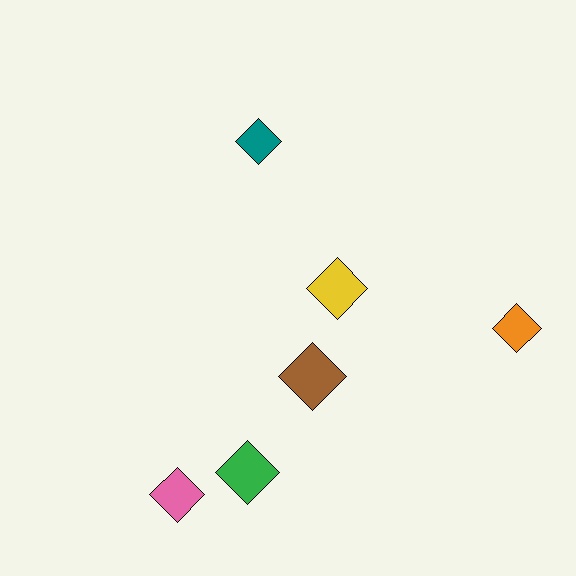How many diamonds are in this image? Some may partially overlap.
There are 6 diamonds.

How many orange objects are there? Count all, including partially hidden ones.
There is 1 orange object.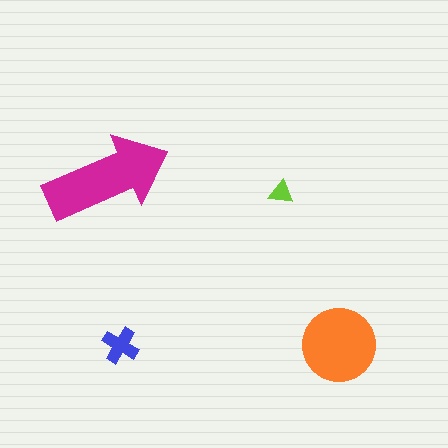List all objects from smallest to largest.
The lime triangle, the blue cross, the orange circle, the magenta arrow.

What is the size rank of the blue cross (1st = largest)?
3rd.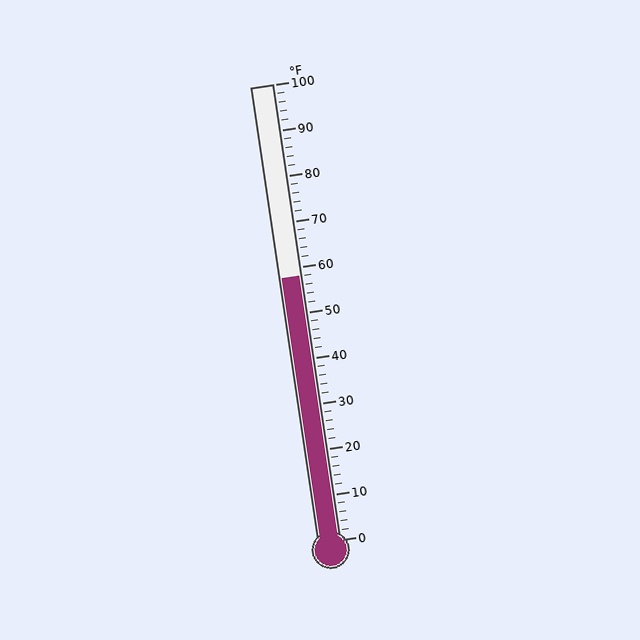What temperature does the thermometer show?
The thermometer shows approximately 58°F.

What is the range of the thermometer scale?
The thermometer scale ranges from 0°F to 100°F.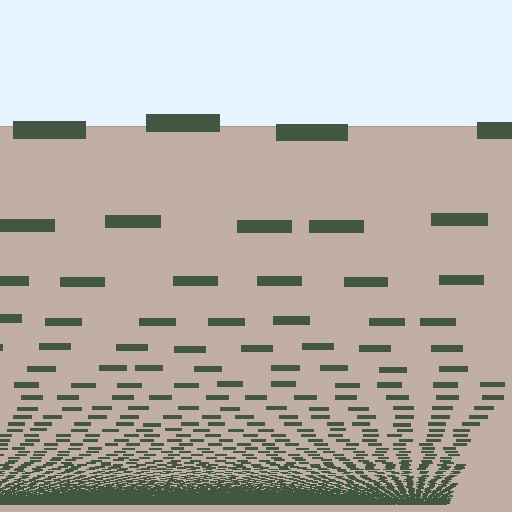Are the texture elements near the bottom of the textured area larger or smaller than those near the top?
Smaller. The gradient is inverted — elements near the bottom are smaller and denser.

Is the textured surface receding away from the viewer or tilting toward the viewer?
The surface appears to tilt toward the viewer. Texture elements get larger and sparser toward the top.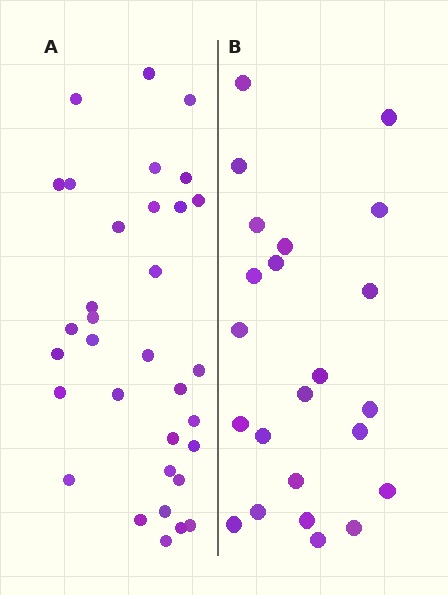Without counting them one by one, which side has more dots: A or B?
Region A (the left region) has more dots.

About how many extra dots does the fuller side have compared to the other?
Region A has roughly 10 or so more dots than region B.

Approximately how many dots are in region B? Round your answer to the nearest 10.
About 20 dots. (The exact count is 23, which rounds to 20.)